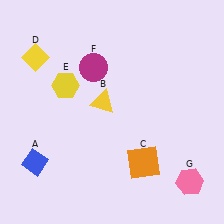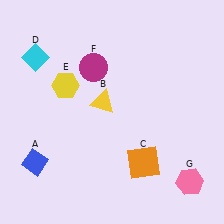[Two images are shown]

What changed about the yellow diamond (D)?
In Image 1, D is yellow. In Image 2, it changed to cyan.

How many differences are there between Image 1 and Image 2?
There is 1 difference between the two images.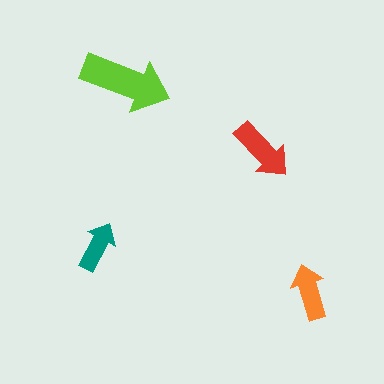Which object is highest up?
The lime arrow is topmost.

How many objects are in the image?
There are 4 objects in the image.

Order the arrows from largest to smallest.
the lime one, the red one, the orange one, the teal one.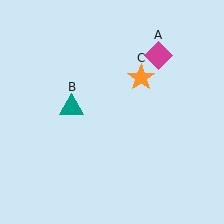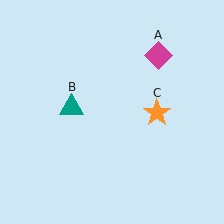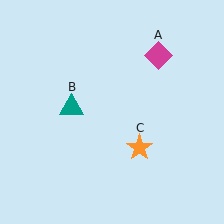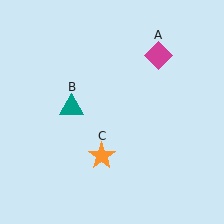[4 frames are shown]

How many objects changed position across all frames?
1 object changed position: orange star (object C).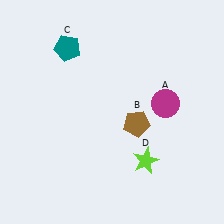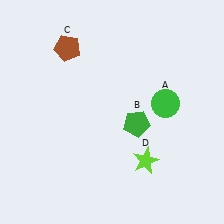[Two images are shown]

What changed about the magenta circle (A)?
In Image 1, A is magenta. In Image 2, it changed to green.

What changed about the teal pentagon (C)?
In Image 1, C is teal. In Image 2, it changed to brown.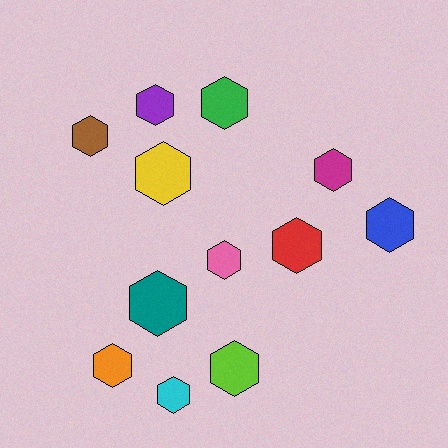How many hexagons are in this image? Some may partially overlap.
There are 12 hexagons.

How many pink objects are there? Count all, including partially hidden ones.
There is 1 pink object.